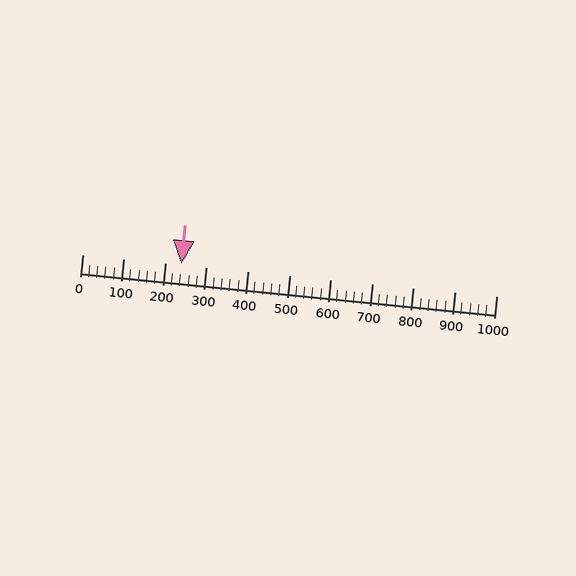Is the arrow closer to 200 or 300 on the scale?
The arrow is closer to 200.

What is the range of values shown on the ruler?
The ruler shows values from 0 to 1000.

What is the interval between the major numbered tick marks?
The major tick marks are spaced 100 units apart.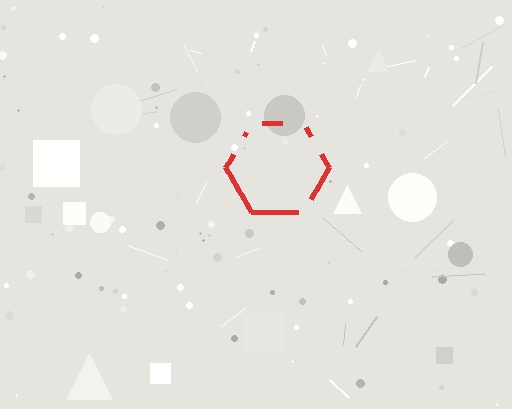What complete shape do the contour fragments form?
The contour fragments form a hexagon.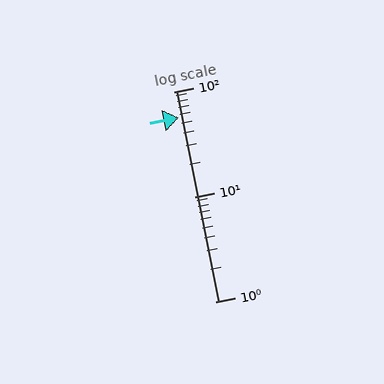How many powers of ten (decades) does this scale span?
The scale spans 2 decades, from 1 to 100.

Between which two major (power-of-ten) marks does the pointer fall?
The pointer is between 10 and 100.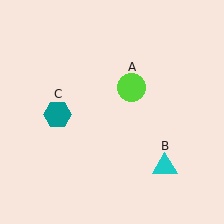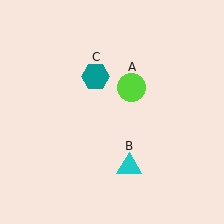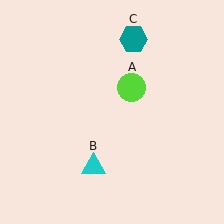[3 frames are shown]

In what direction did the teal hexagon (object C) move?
The teal hexagon (object C) moved up and to the right.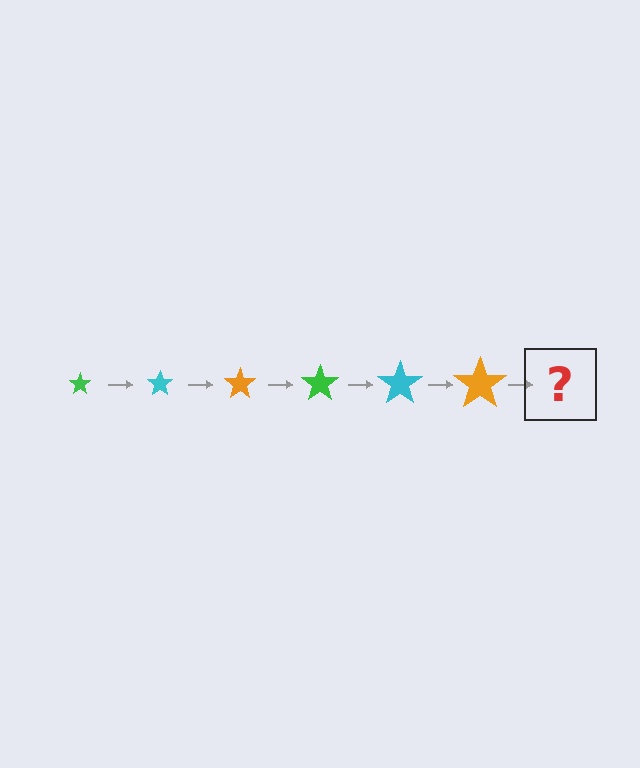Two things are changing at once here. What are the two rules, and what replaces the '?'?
The two rules are that the star grows larger each step and the color cycles through green, cyan, and orange. The '?' should be a green star, larger than the previous one.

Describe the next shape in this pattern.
It should be a green star, larger than the previous one.